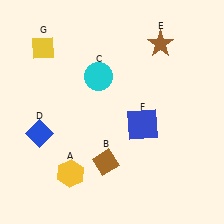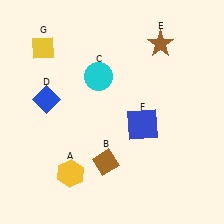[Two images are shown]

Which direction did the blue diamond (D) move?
The blue diamond (D) moved up.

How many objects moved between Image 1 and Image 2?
1 object moved between the two images.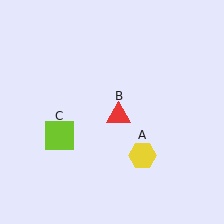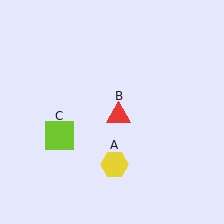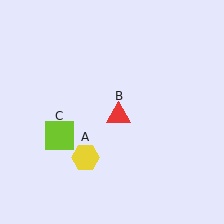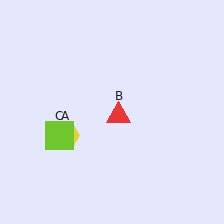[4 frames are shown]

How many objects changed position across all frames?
1 object changed position: yellow hexagon (object A).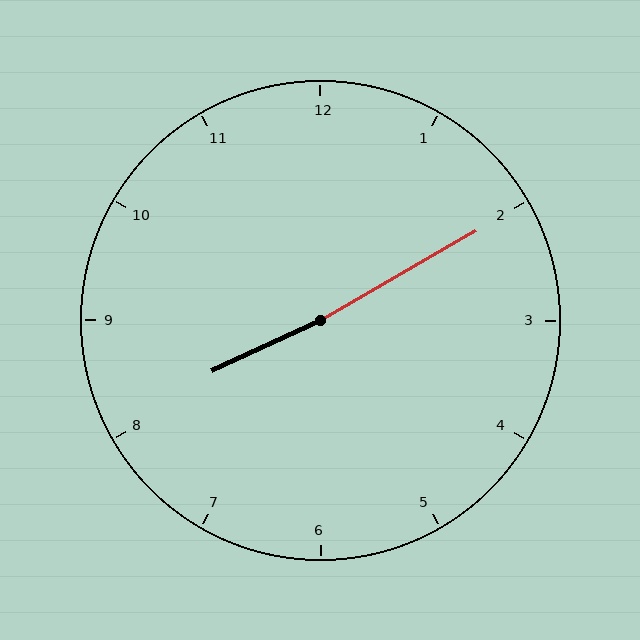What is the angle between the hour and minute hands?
Approximately 175 degrees.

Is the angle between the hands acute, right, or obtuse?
It is obtuse.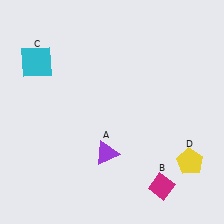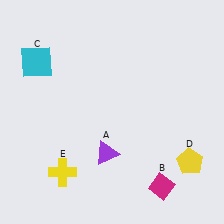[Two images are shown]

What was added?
A yellow cross (E) was added in Image 2.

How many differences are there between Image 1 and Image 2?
There is 1 difference between the two images.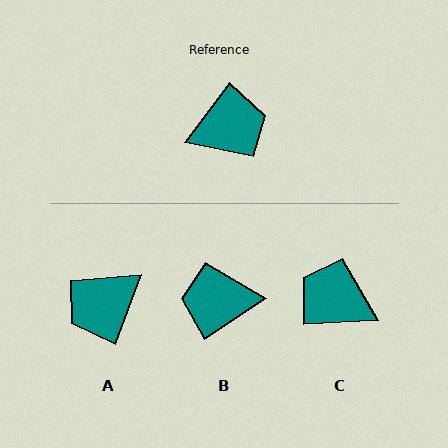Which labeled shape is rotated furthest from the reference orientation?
A, about 163 degrees away.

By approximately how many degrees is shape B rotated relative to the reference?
Approximately 161 degrees counter-clockwise.